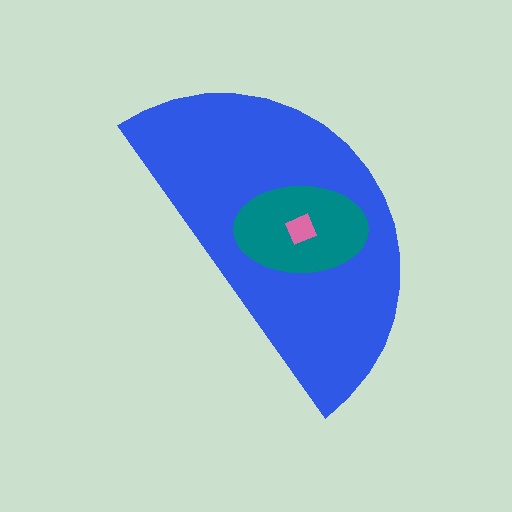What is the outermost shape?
The blue semicircle.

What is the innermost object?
The pink diamond.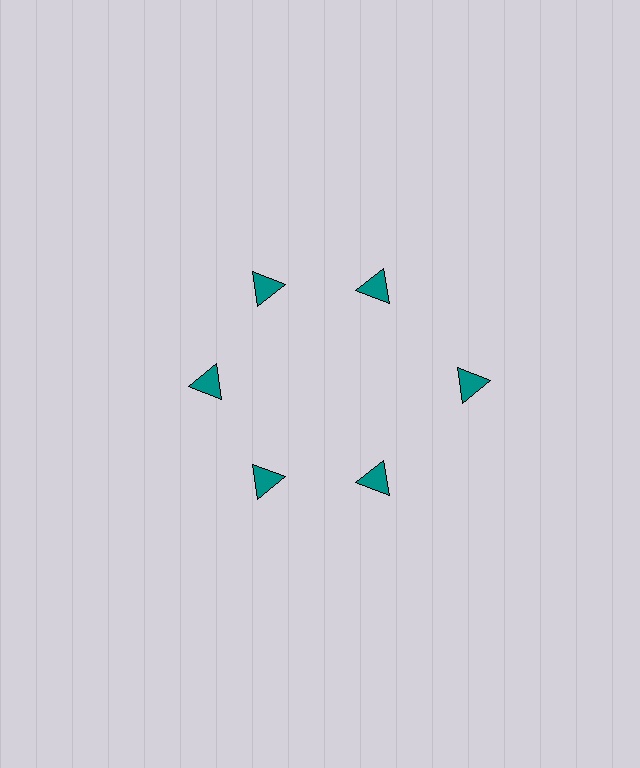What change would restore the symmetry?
The symmetry would be restored by moving it inward, back onto the ring so that all 6 triangles sit at equal angles and equal distance from the center.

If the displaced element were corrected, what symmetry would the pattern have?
It would have 6-fold rotational symmetry — the pattern would map onto itself every 60 degrees.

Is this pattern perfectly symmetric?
No. The 6 teal triangles are arranged in a ring, but one element near the 3 o'clock position is pushed outward from the center, breaking the 6-fold rotational symmetry.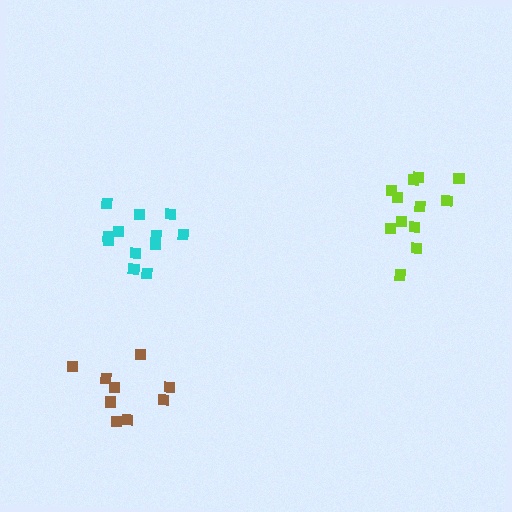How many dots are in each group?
Group 1: 9 dots, Group 2: 12 dots, Group 3: 12 dots (33 total).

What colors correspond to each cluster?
The clusters are colored: brown, cyan, lime.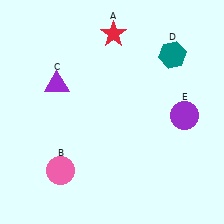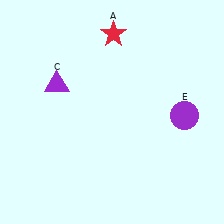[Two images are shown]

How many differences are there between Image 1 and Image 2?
There are 2 differences between the two images.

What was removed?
The pink circle (B), the teal hexagon (D) were removed in Image 2.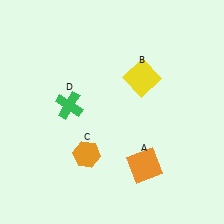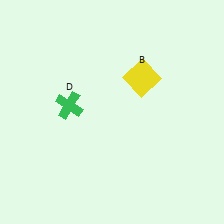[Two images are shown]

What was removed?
The orange hexagon (C), the orange square (A) were removed in Image 2.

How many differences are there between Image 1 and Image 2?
There are 2 differences between the two images.